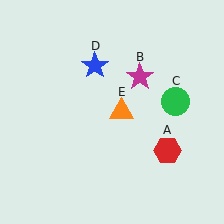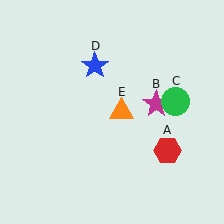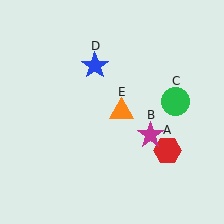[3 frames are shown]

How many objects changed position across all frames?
1 object changed position: magenta star (object B).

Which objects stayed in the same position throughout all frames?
Red hexagon (object A) and green circle (object C) and blue star (object D) and orange triangle (object E) remained stationary.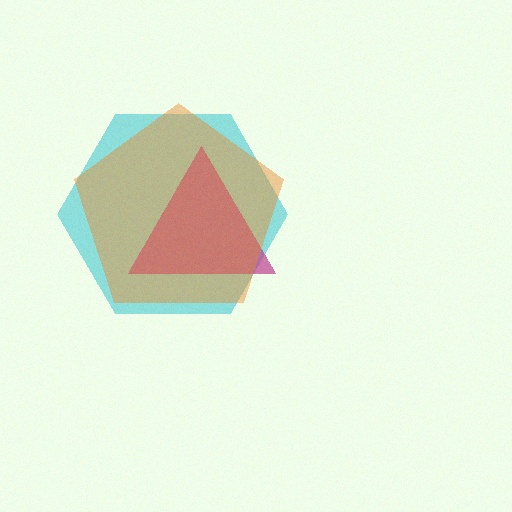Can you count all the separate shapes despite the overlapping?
Yes, there are 3 separate shapes.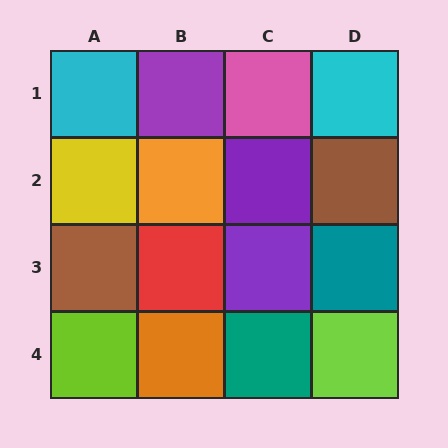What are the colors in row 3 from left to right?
Brown, red, purple, teal.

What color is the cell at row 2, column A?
Yellow.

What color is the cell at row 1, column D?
Cyan.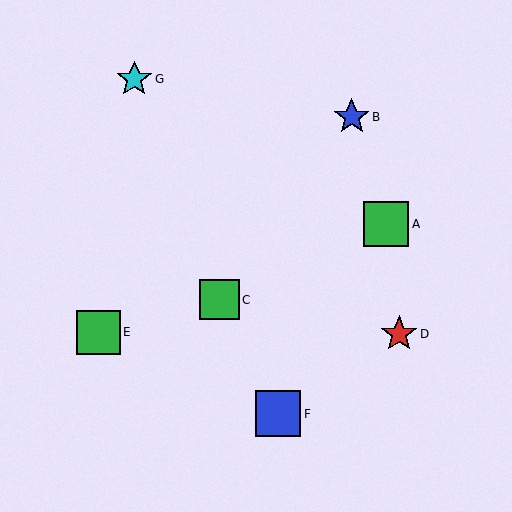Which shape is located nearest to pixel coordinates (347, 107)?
The blue star (labeled B) at (352, 117) is nearest to that location.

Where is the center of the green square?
The center of the green square is at (386, 224).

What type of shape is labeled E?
Shape E is a green square.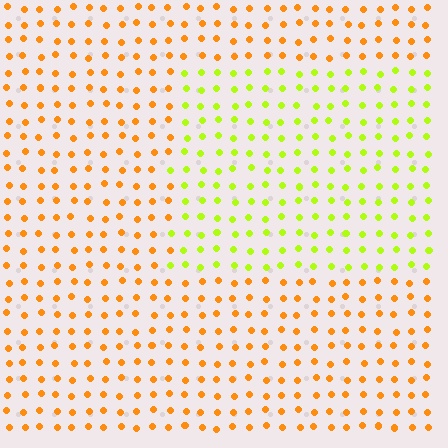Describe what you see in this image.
The image is filled with small orange elements in a uniform arrangement. A rectangle-shaped region is visible where the elements are tinted to a slightly different hue, forming a subtle color boundary.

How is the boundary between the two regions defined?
The boundary is defined purely by a slight shift in hue (about 48 degrees). Spacing, size, and orientation are identical on both sides.